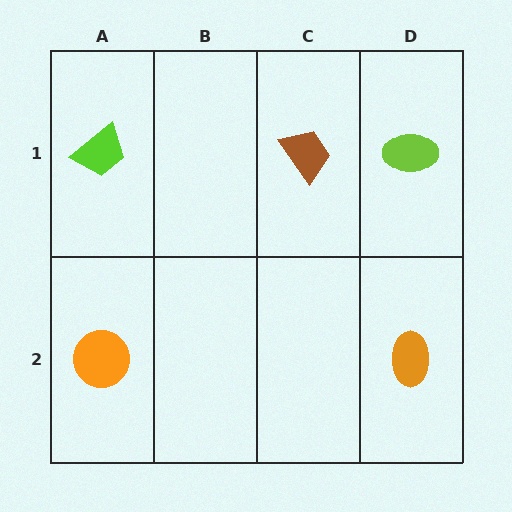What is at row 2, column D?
An orange ellipse.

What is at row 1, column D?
A lime ellipse.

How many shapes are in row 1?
3 shapes.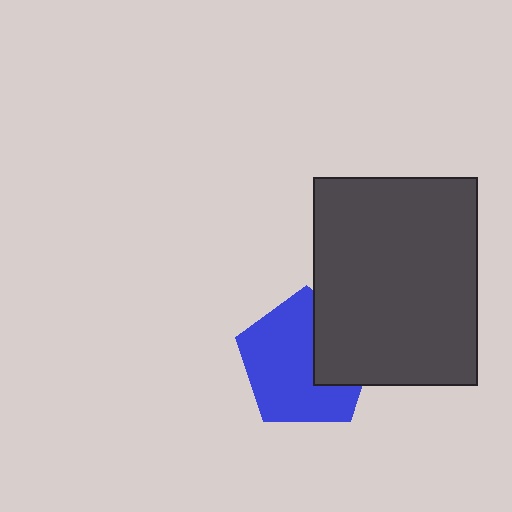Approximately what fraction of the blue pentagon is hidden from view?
Roughly 32% of the blue pentagon is hidden behind the dark gray rectangle.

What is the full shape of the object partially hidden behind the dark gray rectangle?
The partially hidden object is a blue pentagon.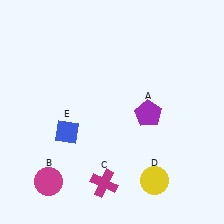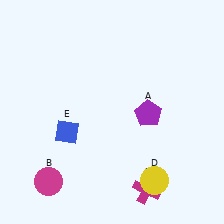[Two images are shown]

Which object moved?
The magenta cross (C) moved right.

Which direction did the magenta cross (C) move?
The magenta cross (C) moved right.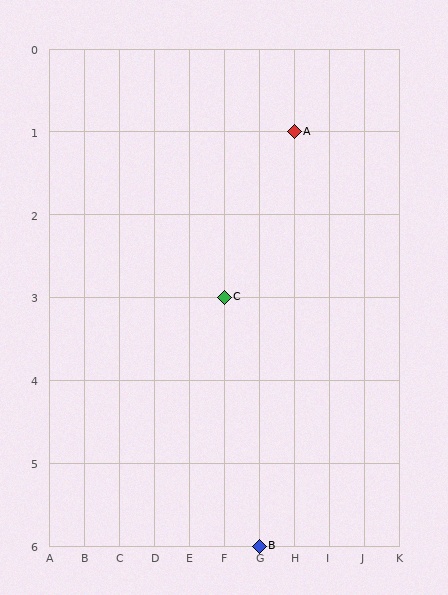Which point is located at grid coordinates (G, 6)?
Point B is at (G, 6).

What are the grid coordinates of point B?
Point B is at grid coordinates (G, 6).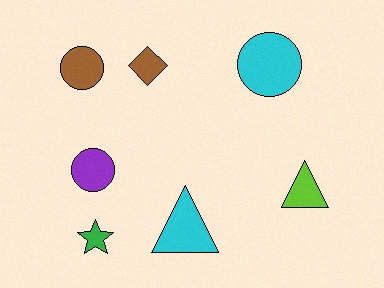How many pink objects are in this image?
There are no pink objects.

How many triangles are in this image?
There are 2 triangles.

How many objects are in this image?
There are 7 objects.